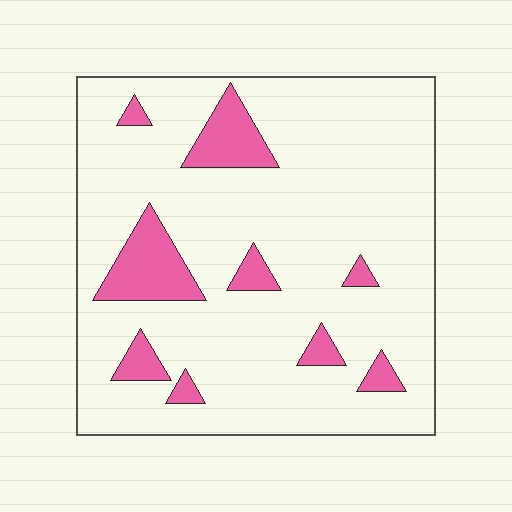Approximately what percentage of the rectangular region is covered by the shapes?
Approximately 15%.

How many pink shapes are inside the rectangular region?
9.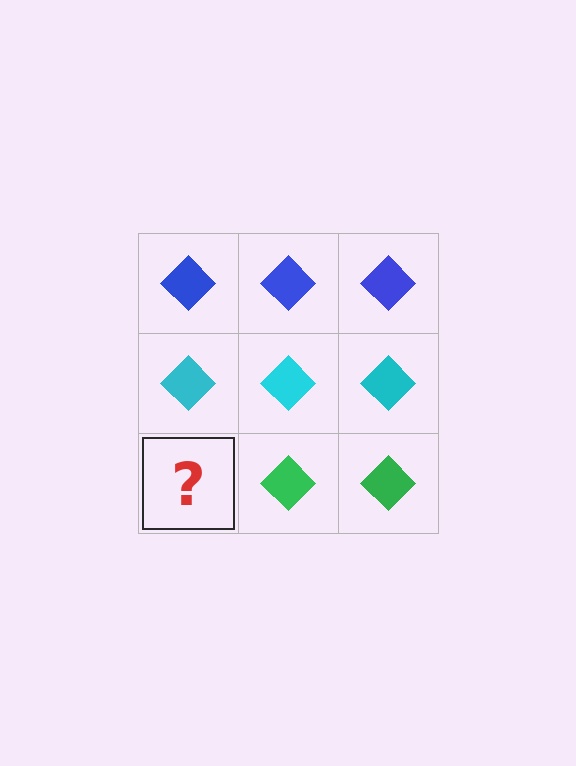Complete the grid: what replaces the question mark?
The question mark should be replaced with a green diamond.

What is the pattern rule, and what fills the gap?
The rule is that each row has a consistent color. The gap should be filled with a green diamond.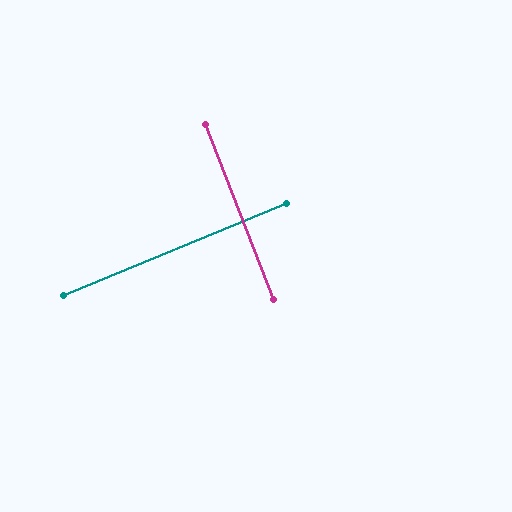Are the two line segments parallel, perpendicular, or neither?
Perpendicular — they meet at approximately 89°.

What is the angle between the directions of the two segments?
Approximately 89 degrees.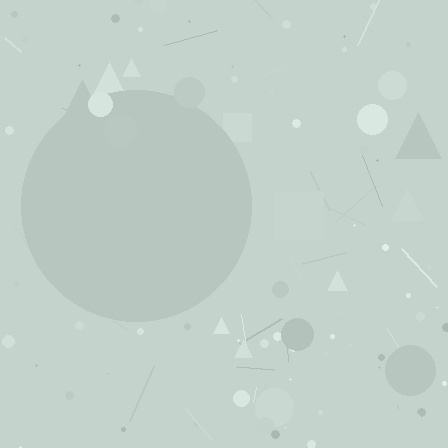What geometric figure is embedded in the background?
A circle is embedded in the background.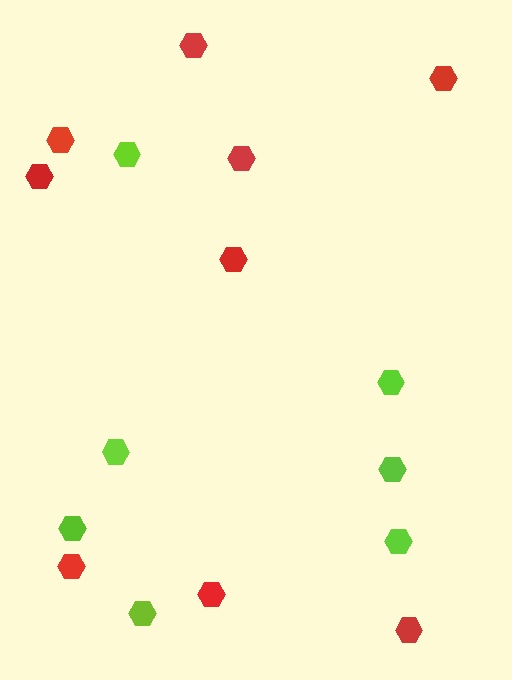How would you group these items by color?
There are 2 groups: one group of red hexagons (9) and one group of lime hexagons (7).